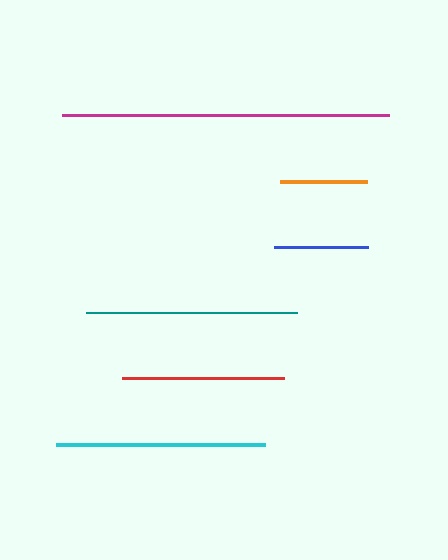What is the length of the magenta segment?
The magenta segment is approximately 327 pixels long.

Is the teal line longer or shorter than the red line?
The teal line is longer than the red line.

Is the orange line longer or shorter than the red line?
The red line is longer than the orange line.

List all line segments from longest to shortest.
From longest to shortest: magenta, teal, cyan, red, blue, orange.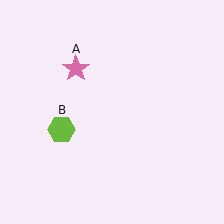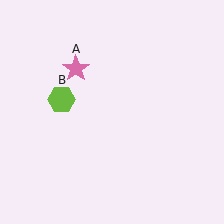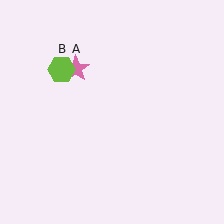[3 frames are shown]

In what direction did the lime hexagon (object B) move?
The lime hexagon (object B) moved up.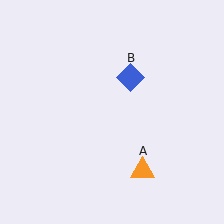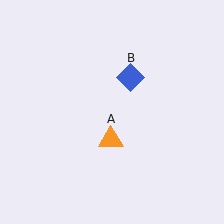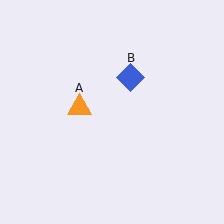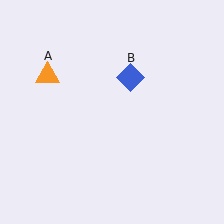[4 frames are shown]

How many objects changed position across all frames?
1 object changed position: orange triangle (object A).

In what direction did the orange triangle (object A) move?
The orange triangle (object A) moved up and to the left.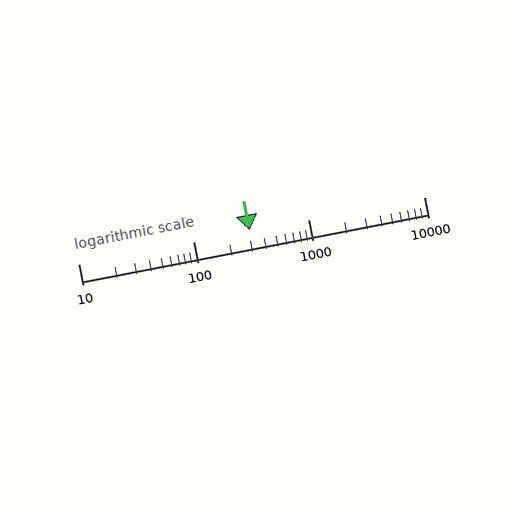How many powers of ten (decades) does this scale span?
The scale spans 3 decades, from 10 to 10000.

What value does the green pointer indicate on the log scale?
The pointer indicates approximately 310.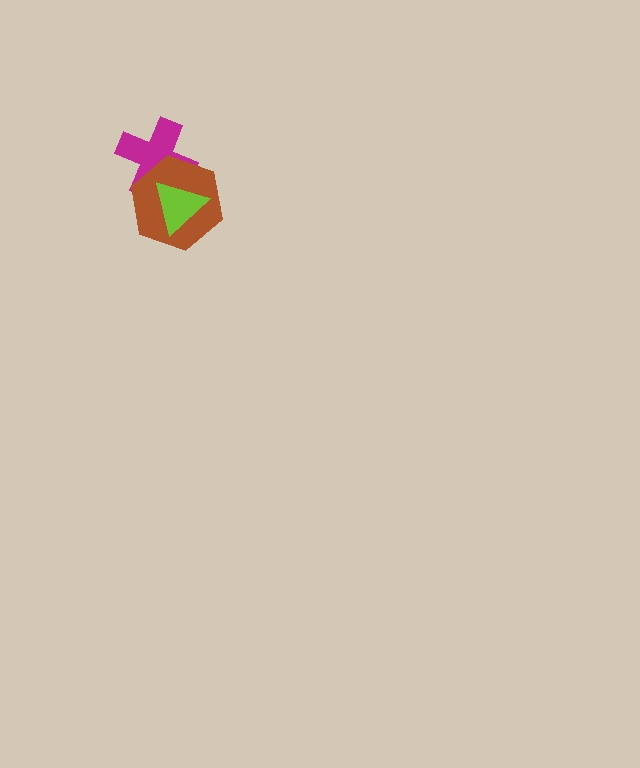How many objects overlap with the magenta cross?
2 objects overlap with the magenta cross.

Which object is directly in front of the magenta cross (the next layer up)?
The brown hexagon is directly in front of the magenta cross.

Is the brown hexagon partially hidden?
Yes, it is partially covered by another shape.